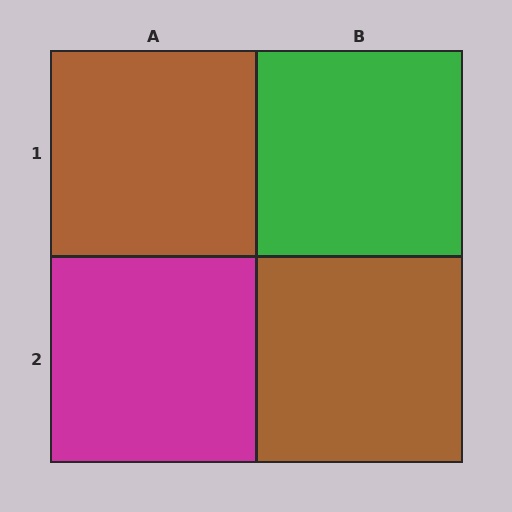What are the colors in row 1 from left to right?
Brown, green.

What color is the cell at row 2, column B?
Brown.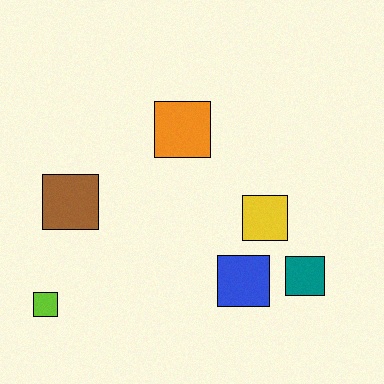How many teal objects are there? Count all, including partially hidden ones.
There is 1 teal object.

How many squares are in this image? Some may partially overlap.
There are 6 squares.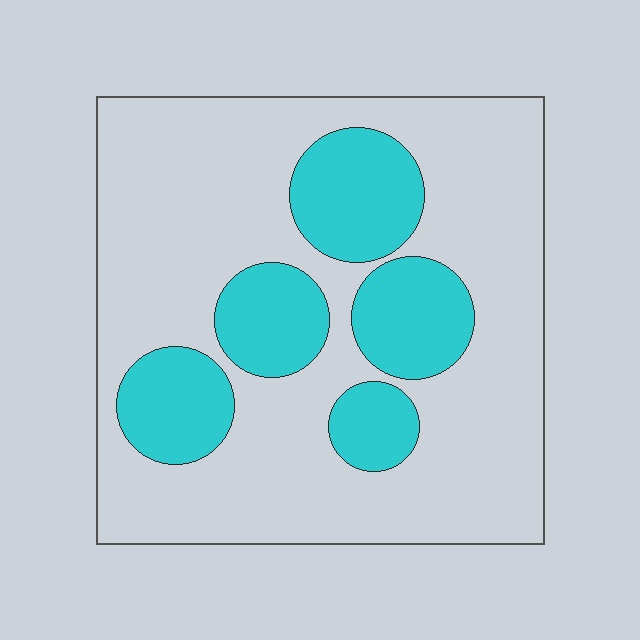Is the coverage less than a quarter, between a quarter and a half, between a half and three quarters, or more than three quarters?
Between a quarter and a half.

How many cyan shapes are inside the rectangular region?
5.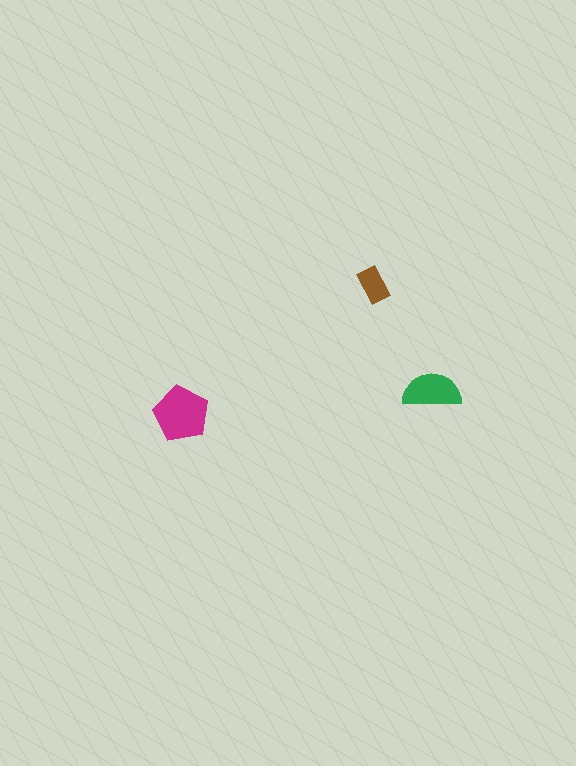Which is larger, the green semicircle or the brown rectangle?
The green semicircle.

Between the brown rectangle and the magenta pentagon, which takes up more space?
The magenta pentagon.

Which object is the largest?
The magenta pentagon.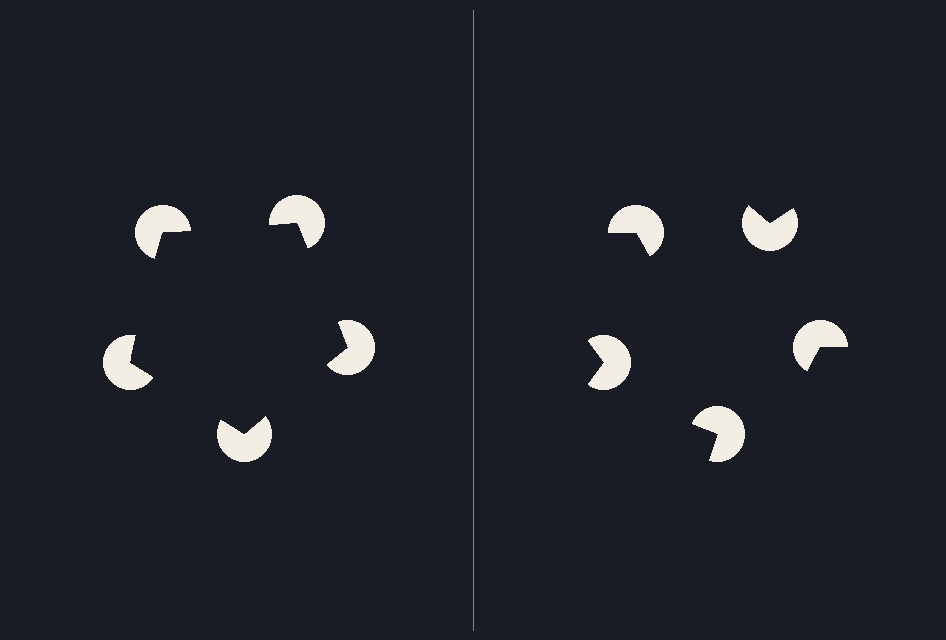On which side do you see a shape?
An illusory pentagon appears on the left side. On the right side the wedge cuts are rotated, so no coherent shape forms.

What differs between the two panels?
The pac-man discs are positioned identically on both sides; only the wedge orientations differ. On the left they align to a pentagon; on the right they are misaligned.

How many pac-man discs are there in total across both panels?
10 — 5 on each side.